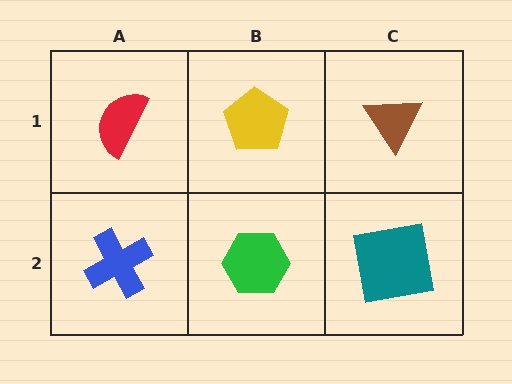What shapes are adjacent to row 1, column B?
A green hexagon (row 2, column B), a red semicircle (row 1, column A), a brown triangle (row 1, column C).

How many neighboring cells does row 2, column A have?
2.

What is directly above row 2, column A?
A red semicircle.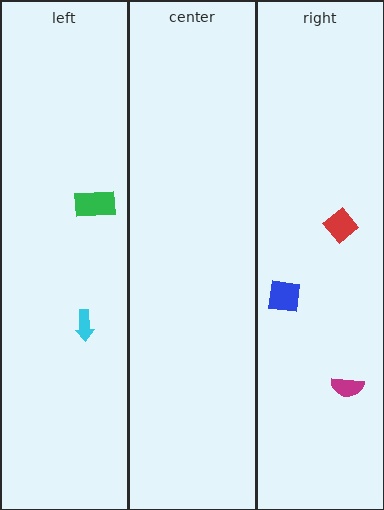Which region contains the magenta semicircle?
The right region.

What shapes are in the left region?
The cyan arrow, the green rectangle.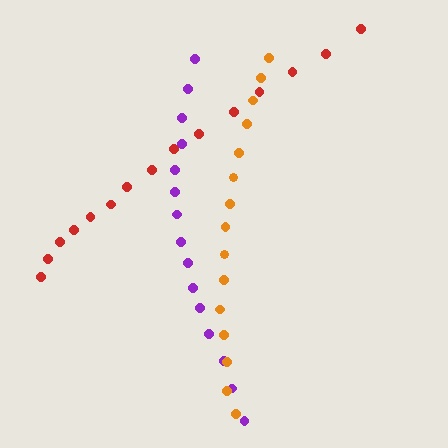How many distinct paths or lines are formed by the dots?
There are 3 distinct paths.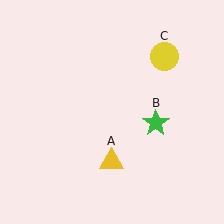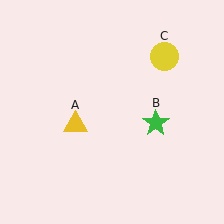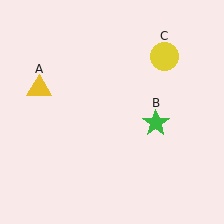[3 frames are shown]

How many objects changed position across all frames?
1 object changed position: yellow triangle (object A).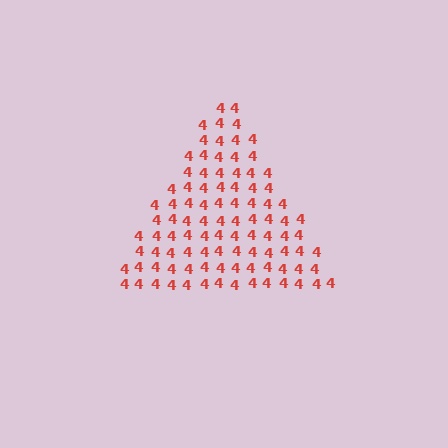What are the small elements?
The small elements are digit 4's.